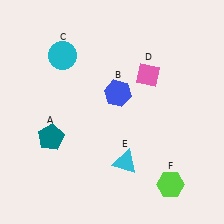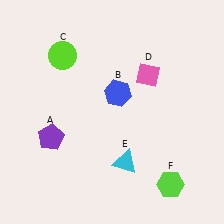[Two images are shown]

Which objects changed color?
A changed from teal to purple. C changed from cyan to lime.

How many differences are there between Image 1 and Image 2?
There are 2 differences between the two images.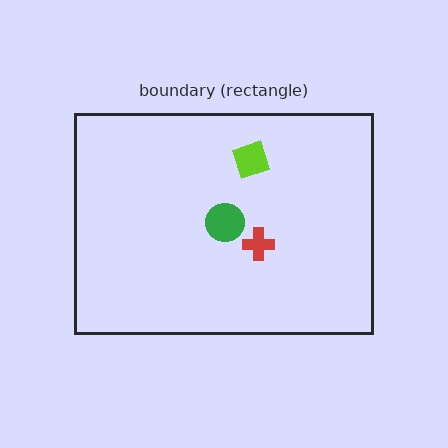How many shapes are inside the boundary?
3 inside, 0 outside.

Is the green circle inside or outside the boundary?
Inside.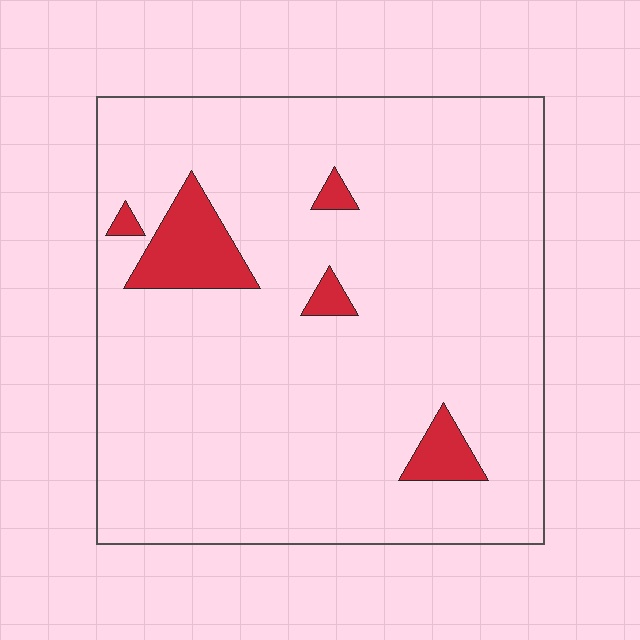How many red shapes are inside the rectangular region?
5.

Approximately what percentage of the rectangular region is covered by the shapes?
Approximately 10%.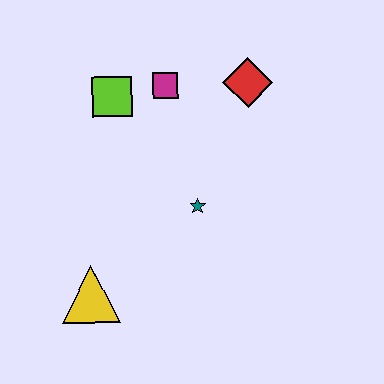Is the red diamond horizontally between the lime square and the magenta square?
No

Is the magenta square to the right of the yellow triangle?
Yes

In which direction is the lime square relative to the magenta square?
The lime square is to the left of the magenta square.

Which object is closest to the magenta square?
The lime square is closest to the magenta square.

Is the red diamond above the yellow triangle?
Yes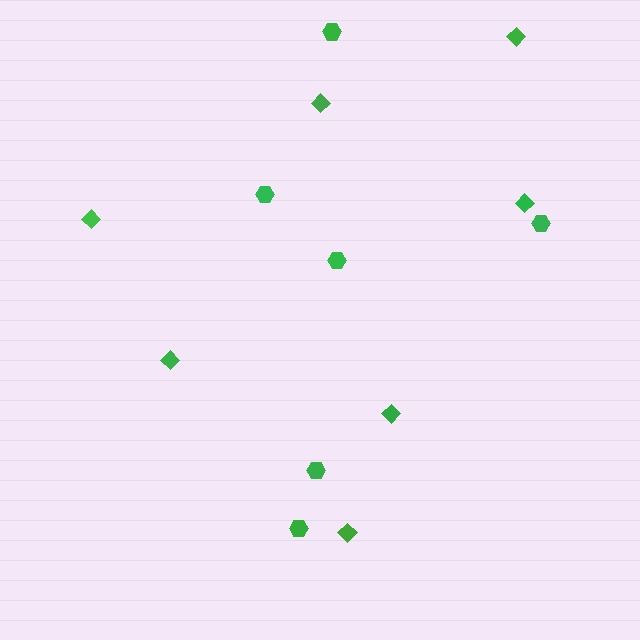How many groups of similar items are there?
There are 2 groups: one group of hexagons (6) and one group of diamonds (7).